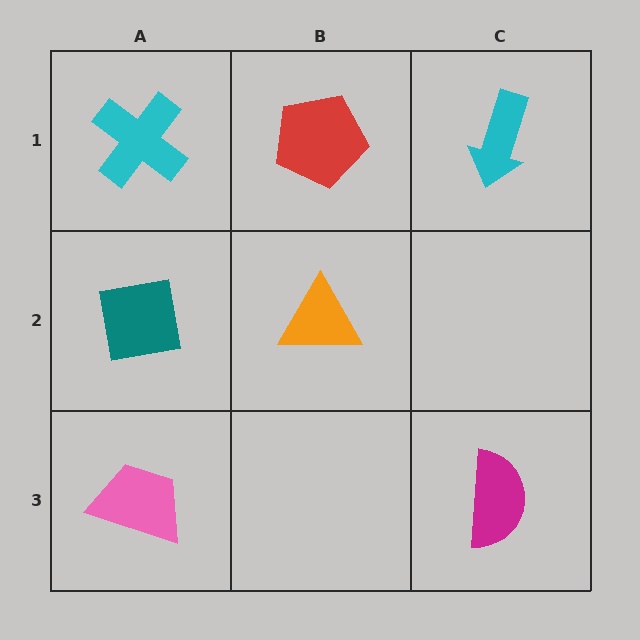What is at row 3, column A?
A pink trapezoid.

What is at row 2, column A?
A teal square.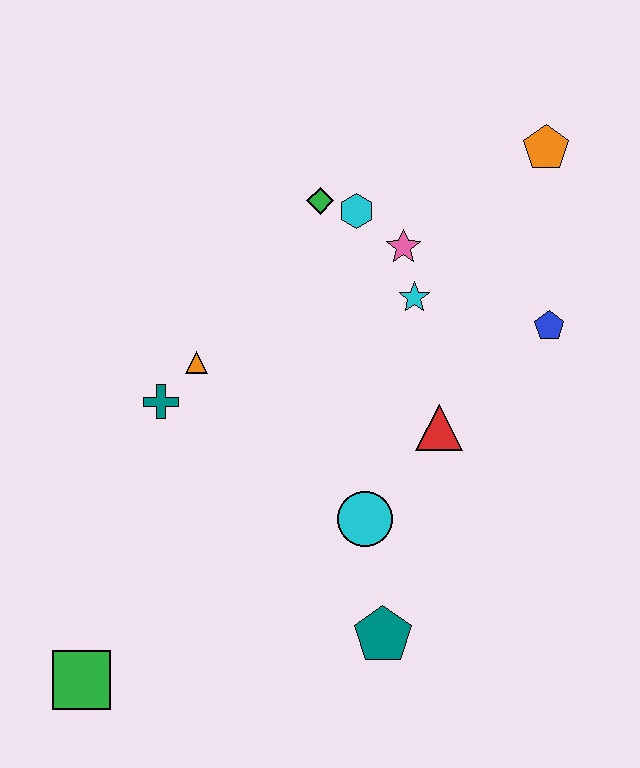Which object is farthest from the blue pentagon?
The green square is farthest from the blue pentagon.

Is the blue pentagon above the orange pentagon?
No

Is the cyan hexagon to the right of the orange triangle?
Yes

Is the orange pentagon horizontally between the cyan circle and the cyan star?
No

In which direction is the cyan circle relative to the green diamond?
The cyan circle is below the green diamond.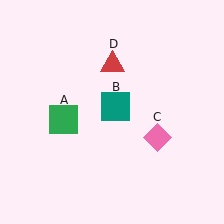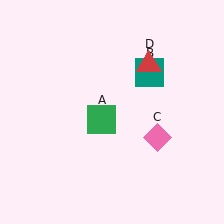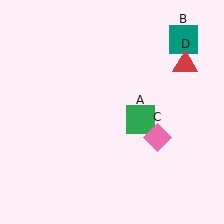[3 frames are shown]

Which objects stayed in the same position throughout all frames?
Pink diamond (object C) remained stationary.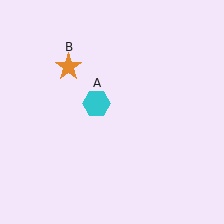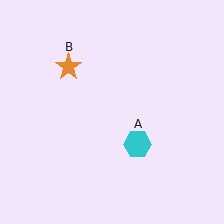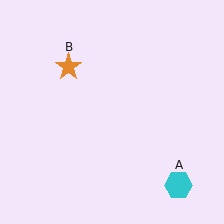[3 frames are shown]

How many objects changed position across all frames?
1 object changed position: cyan hexagon (object A).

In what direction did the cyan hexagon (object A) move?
The cyan hexagon (object A) moved down and to the right.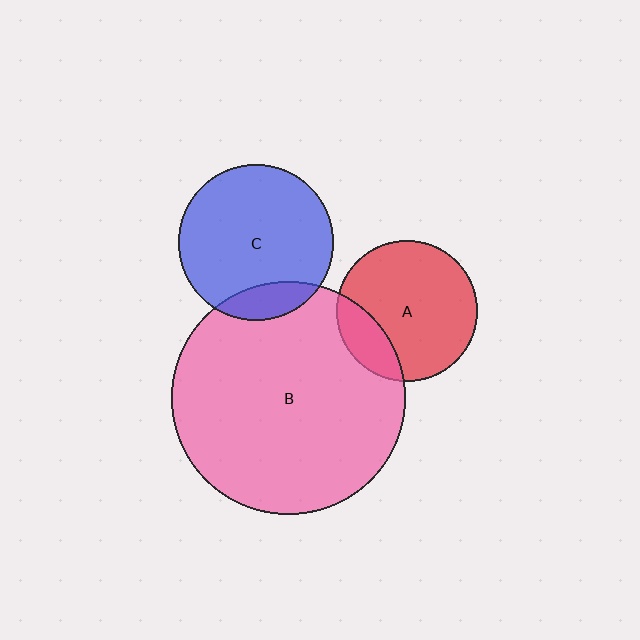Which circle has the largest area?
Circle B (pink).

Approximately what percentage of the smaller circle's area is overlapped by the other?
Approximately 15%.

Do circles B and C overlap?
Yes.